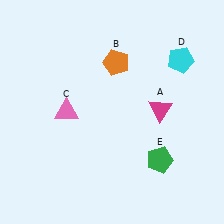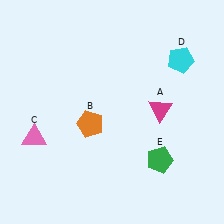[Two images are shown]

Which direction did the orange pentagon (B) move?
The orange pentagon (B) moved down.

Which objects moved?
The objects that moved are: the orange pentagon (B), the pink triangle (C).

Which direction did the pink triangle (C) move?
The pink triangle (C) moved left.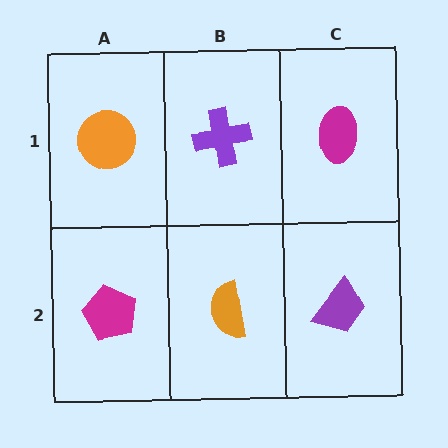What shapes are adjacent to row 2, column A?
An orange circle (row 1, column A), an orange semicircle (row 2, column B).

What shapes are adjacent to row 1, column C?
A purple trapezoid (row 2, column C), a purple cross (row 1, column B).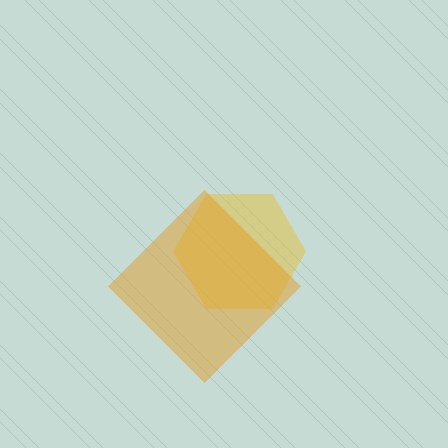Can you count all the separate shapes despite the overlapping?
Yes, there are 2 separate shapes.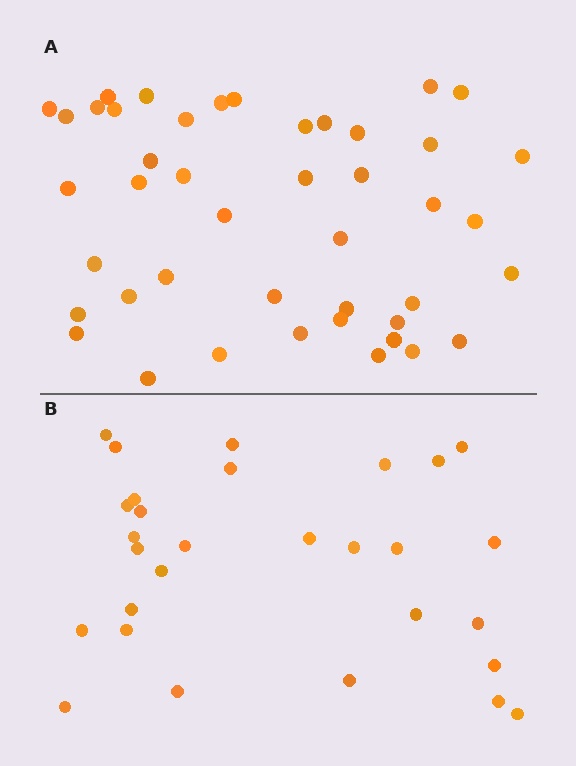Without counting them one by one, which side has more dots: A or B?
Region A (the top region) has more dots.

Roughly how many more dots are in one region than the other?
Region A has approximately 15 more dots than region B.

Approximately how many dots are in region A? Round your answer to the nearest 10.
About 40 dots. (The exact count is 44, which rounds to 40.)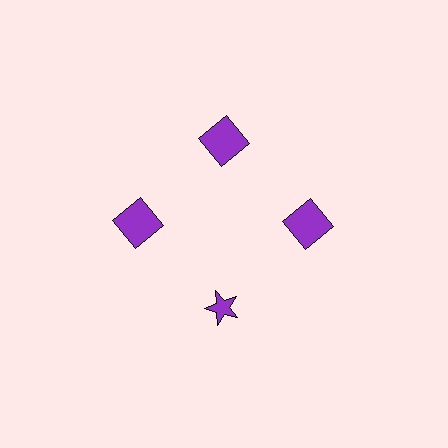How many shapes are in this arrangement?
There are 4 shapes arranged in a ring pattern.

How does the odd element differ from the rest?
It has a different shape: star instead of square.